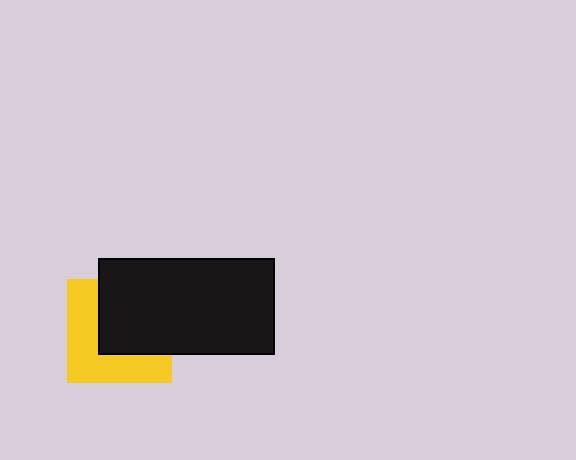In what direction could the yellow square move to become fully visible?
The yellow square could move toward the lower-left. That would shift it out from behind the black rectangle entirely.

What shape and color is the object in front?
The object in front is a black rectangle.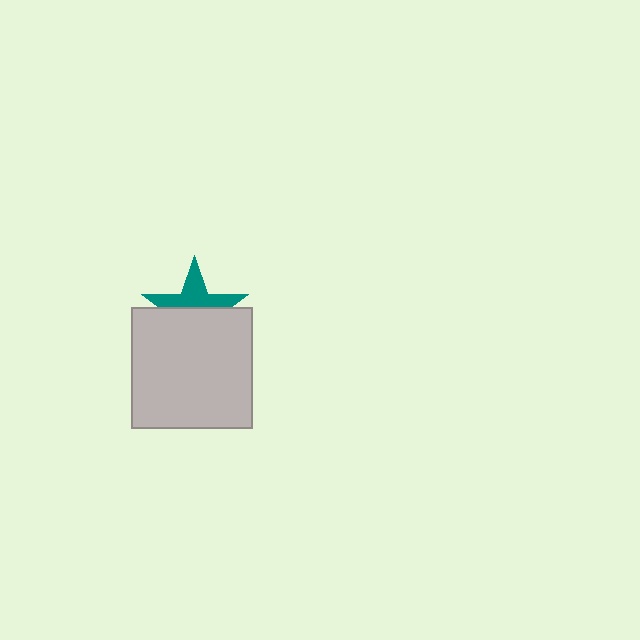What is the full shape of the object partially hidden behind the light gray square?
The partially hidden object is a teal star.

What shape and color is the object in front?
The object in front is a light gray square.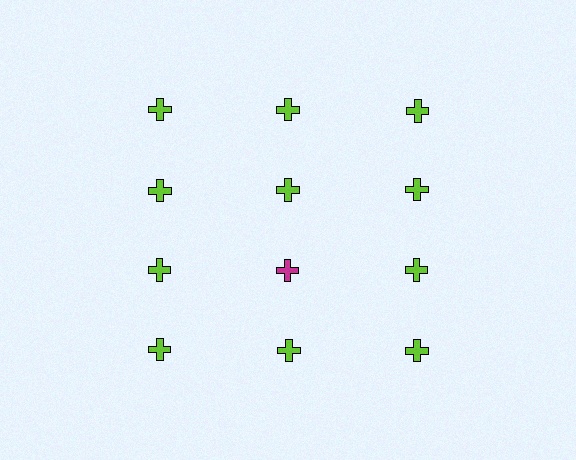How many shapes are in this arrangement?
There are 12 shapes arranged in a grid pattern.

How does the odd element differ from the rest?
It has a different color: magenta instead of lime.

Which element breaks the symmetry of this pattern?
The magenta cross in the third row, second from left column breaks the symmetry. All other shapes are lime crosses.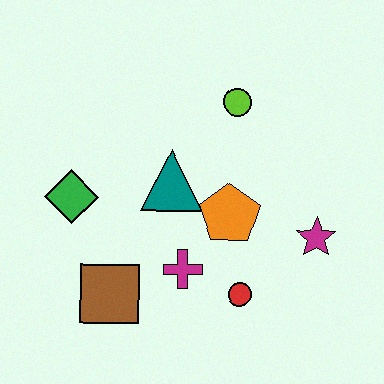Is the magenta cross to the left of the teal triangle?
No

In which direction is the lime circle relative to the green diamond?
The lime circle is to the right of the green diamond.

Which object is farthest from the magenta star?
The green diamond is farthest from the magenta star.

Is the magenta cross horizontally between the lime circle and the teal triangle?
Yes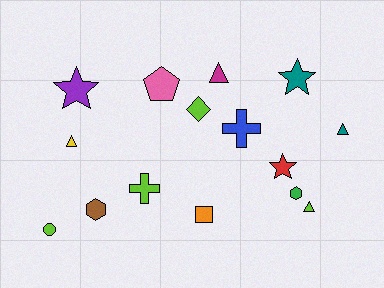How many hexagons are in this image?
There are 2 hexagons.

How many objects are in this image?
There are 15 objects.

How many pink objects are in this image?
There is 1 pink object.